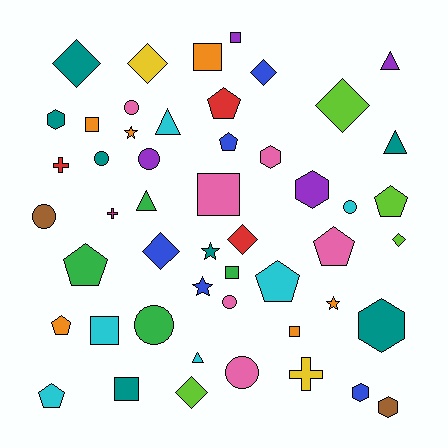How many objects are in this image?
There are 50 objects.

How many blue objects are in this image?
There are 5 blue objects.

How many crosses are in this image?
There are 3 crosses.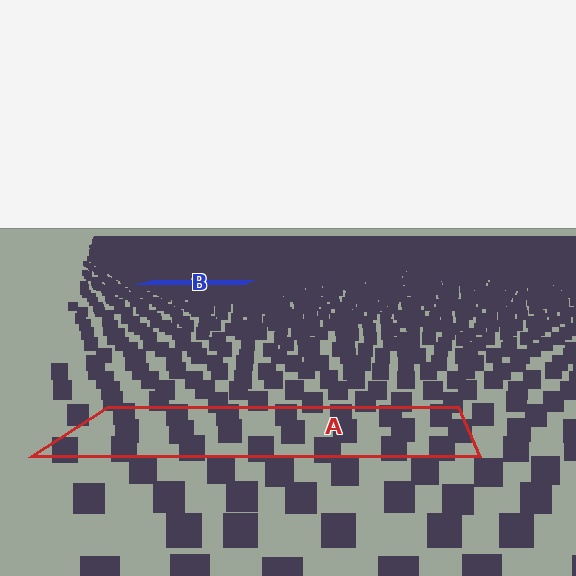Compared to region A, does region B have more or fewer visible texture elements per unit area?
Region B has more texture elements per unit area — they are packed more densely because it is farther away.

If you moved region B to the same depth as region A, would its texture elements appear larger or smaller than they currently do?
They would appear larger. At a closer depth, the same texture elements are projected at a bigger on-screen size.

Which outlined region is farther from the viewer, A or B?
Region B is farther from the viewer — the texture elements inside it appear smaller and more densely packed.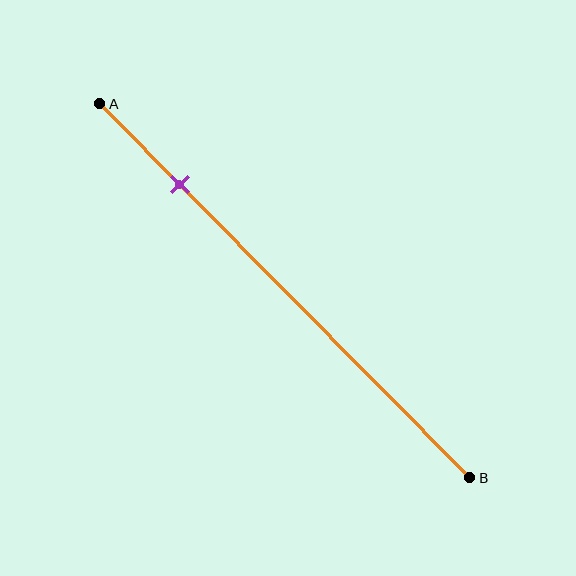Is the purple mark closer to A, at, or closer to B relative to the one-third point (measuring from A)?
The purple mark is closer to point A than the one-third point of segment AB.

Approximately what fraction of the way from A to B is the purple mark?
The purple mark is approximately 20% of the way from A to B.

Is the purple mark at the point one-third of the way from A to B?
No, the mark is at about 20% from A, not at the 33% one-third point.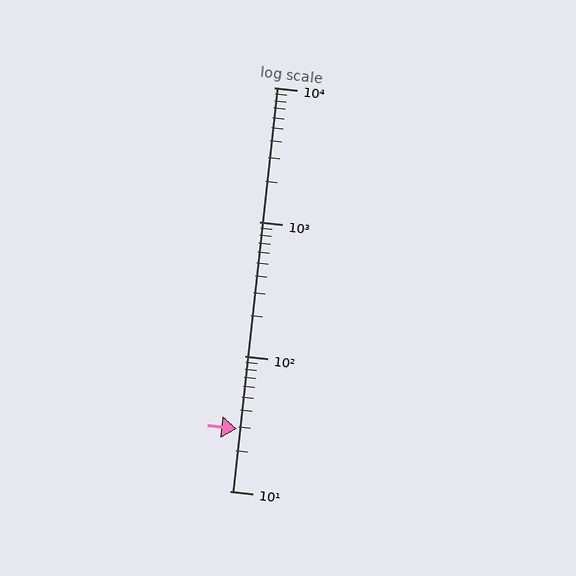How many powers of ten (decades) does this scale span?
The scale spans 3 decades, from 10 to 10000.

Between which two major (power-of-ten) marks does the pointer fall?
The pointer is between 10 and 100.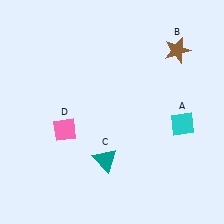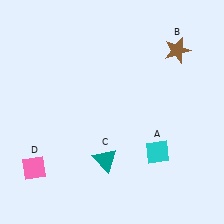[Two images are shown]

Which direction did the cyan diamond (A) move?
The cyan diamond (A) moved down.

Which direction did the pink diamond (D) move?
The pink diamond (D) moved down.